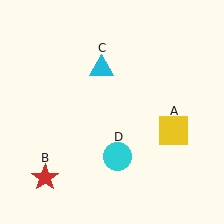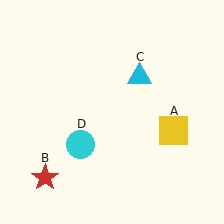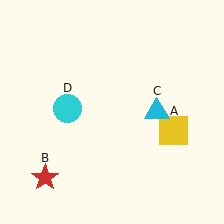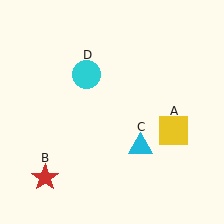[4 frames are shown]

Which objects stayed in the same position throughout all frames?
Yellow square (object A) and red star (object B) remained stationary.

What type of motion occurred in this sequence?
The cyan triangle (object C), cyan circle (object D) rotated clockwise around the center of the scene.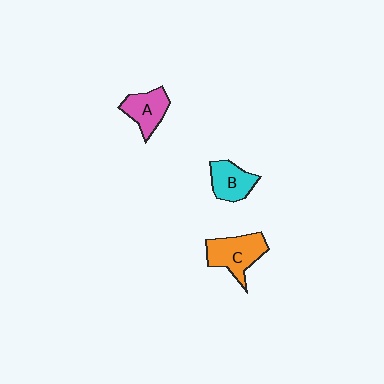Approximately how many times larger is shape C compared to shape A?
Approximately 1.3 times.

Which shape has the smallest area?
Shape B (cyan).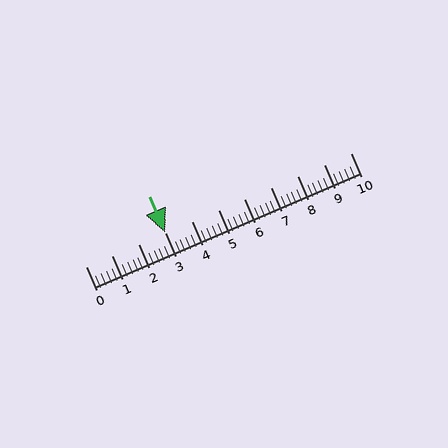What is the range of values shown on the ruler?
The ruler shows values from 0 to 10.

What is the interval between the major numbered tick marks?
The major tick marks are spaced 1 units apart.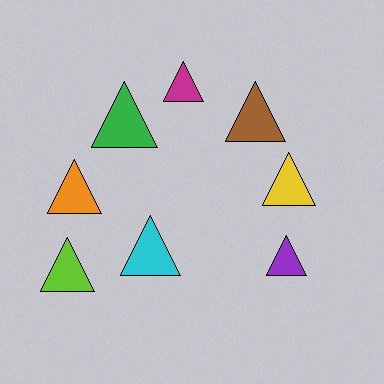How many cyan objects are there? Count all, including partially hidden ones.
There is 1 cyan object.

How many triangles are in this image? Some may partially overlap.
There are 8 triangles.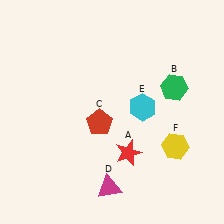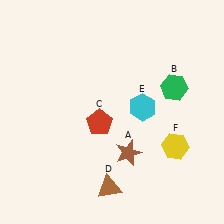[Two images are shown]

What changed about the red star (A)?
In Image 1, A is red. In Image 2, it changed to brown.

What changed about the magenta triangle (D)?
In Image 1, D is magenta. In Image 2, it changed to brown.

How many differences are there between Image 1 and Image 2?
There are 2 differences between the two images.